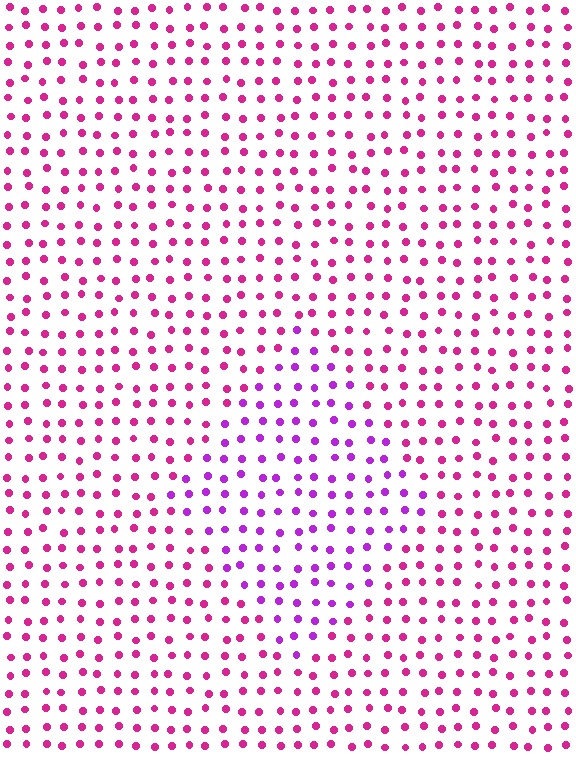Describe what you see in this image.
The image is filled with small magenta elements in a uniform arrangement. A diamond-shaped region is visible where the elements are tinted to a slightly different hue, forming a subtle color boundary.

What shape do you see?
I see a diamond.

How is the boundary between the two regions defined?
The boundary is defined purely by a slight shift in hue (about 34 degrees). Spacing, size, and orientation are identical on both sides.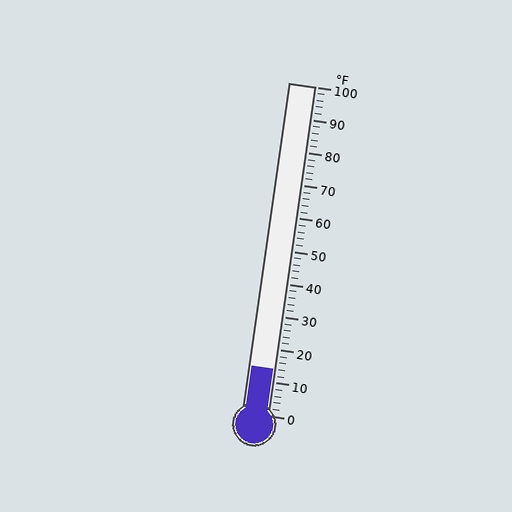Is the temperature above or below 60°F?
The temperature is below 60°F.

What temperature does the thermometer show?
The thermometer shows approximately 14°F.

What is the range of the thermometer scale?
The thermometer scale ranges from 0°F to 100°F.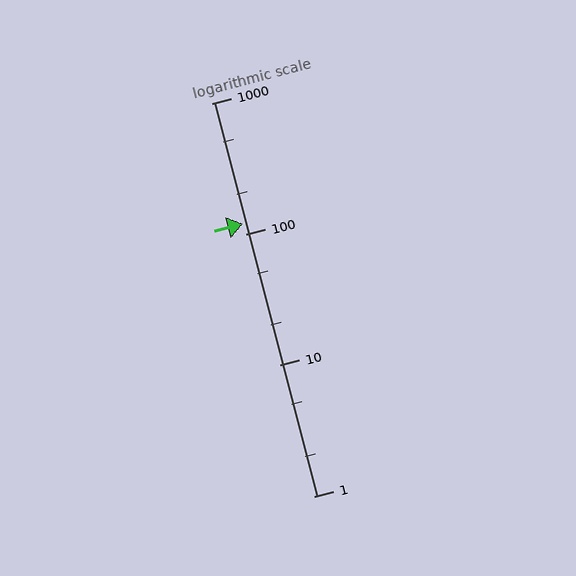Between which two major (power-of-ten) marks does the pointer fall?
The pointer is between 100 and 1000.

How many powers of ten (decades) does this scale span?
The scale spans 3 decades, from 1 to 1000.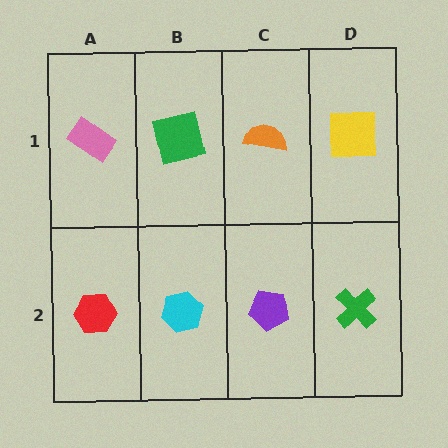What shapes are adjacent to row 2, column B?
A green square (row 1, column B), a red hexagon (row 2, column A), a purple pentagon (row 2, column C).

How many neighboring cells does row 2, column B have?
3.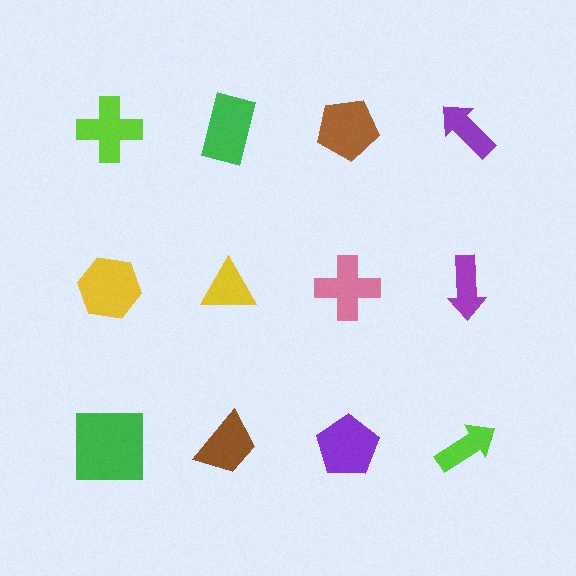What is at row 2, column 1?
A yellow hexagon.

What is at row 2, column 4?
A purple arrow.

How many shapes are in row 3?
4 shapes.